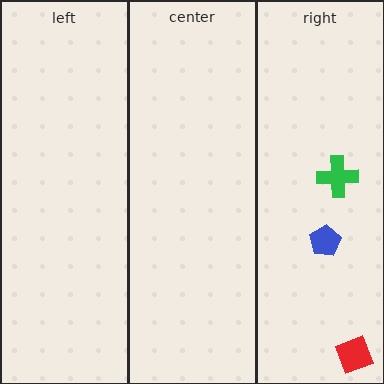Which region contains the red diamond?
The right region.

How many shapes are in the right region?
3.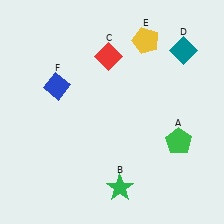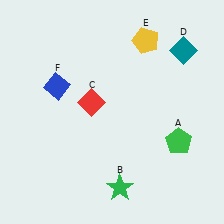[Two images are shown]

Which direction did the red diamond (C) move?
The red diamond (C) moved down.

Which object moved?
The red diamond (C) moved down.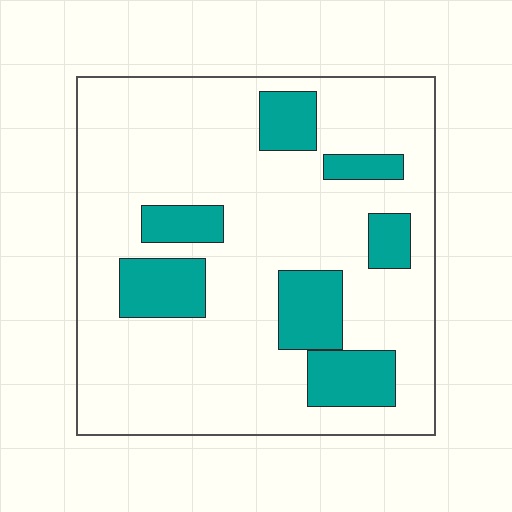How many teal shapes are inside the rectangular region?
7.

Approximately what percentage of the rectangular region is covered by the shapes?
Approximately 20%.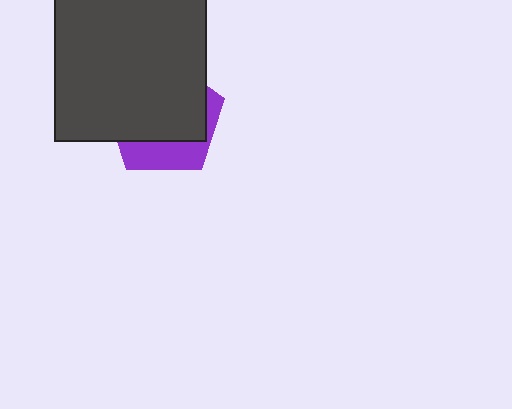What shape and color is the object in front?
The object in front is a dark gray square.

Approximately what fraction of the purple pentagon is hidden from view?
Roughly 70% of the purple pentagon is hidden behind the dark gray square.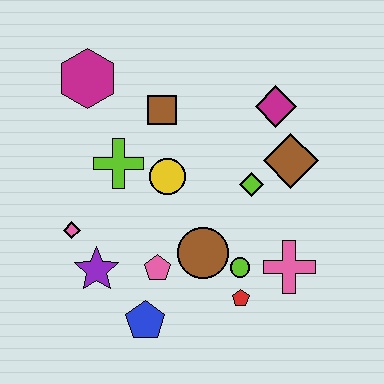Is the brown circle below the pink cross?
No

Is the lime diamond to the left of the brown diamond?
Yes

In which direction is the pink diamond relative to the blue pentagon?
The pink diamond is above the blue pentagon.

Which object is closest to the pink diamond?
The purple star is closest to the pink diamond.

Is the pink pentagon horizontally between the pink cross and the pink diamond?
Yes